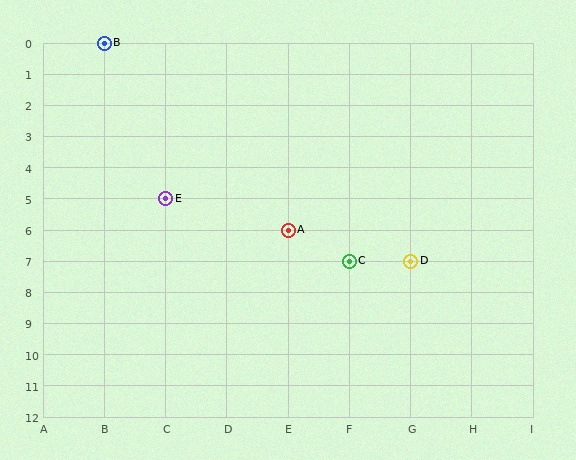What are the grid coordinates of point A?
Point A is at grid coordinates (E, 6).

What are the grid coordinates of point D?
Point D is at grid coordinates (G, 7).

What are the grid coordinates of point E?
Point E is at grid coordinates (C, 5).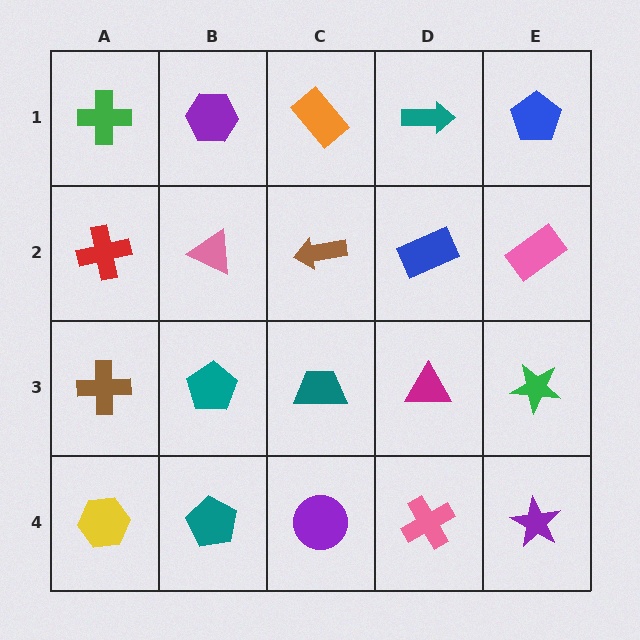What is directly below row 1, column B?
A pink triangle.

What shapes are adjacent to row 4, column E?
A green star (row 3, column E), a pink cross (row 4, column D).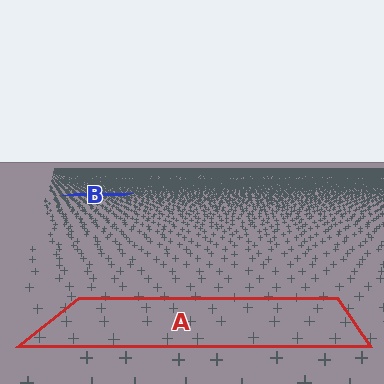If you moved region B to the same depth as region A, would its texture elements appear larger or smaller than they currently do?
They would appear larger. At a closer depth, the same texture elements are projected at a bigger on-screen size.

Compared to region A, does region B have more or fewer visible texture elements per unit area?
Region B has more texture elements per unit area — they are packed more densely because it is farther away.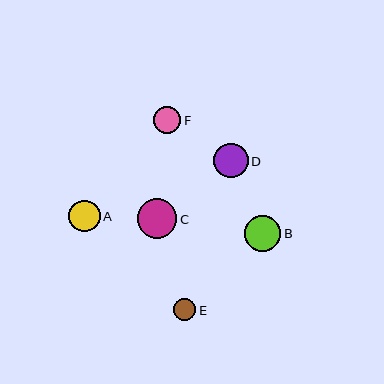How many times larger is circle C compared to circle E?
Circle C is approximately 1.8 times the size of circle E.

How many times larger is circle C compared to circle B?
Circle C is approximately 1.1 times the size of circle B.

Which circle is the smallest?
Circle E is the smallest with a size of approximately 22 pixels.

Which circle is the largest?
Circle C is the largest with a size of approximately 39 pixels.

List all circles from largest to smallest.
From largest to smallest: C, B, D, A, F, E.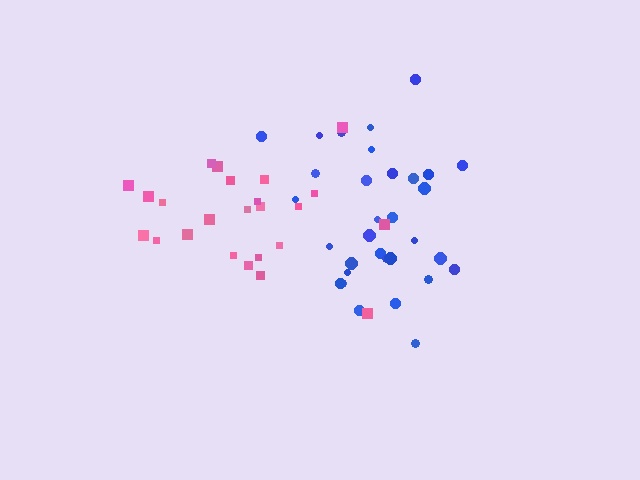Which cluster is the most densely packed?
Blue.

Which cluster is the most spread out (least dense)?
Pink.